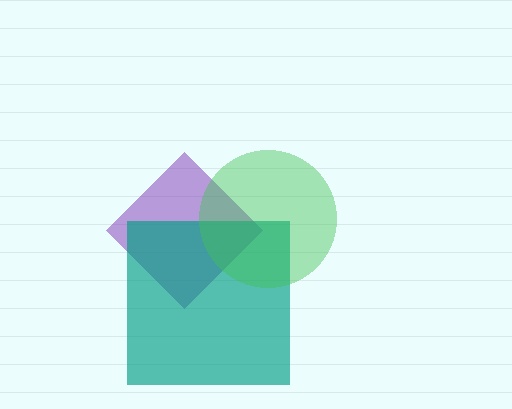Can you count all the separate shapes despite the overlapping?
Yes, there are 3 separate shapes.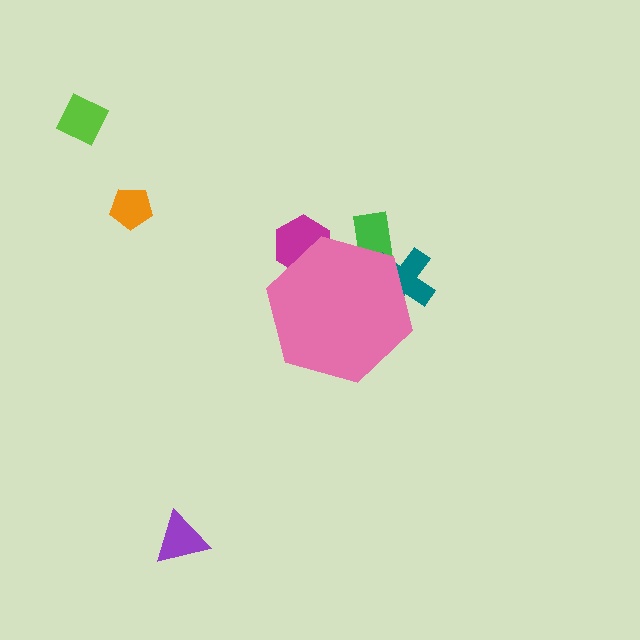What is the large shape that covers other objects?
A pink hexagon.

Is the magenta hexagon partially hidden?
Yes, the magenta hexagon is partially hidden behind the pink hexagon.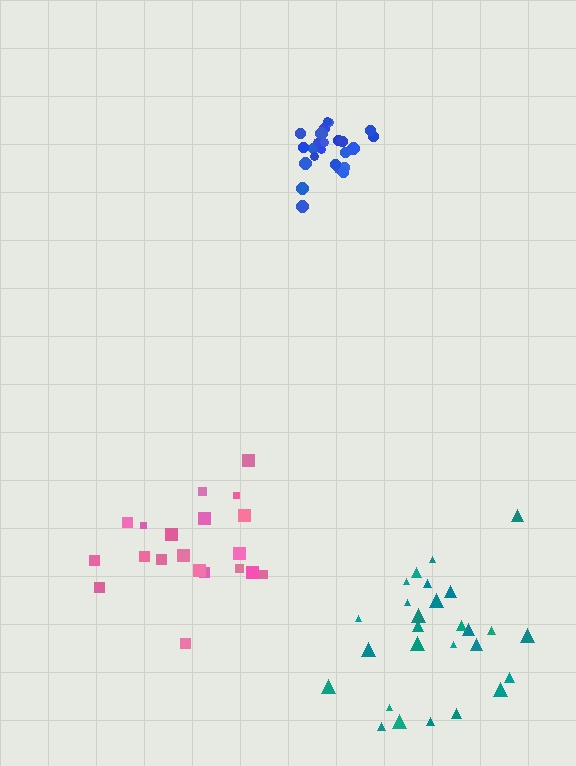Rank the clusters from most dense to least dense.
blue, pink, teal.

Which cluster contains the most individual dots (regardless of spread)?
Teal (28).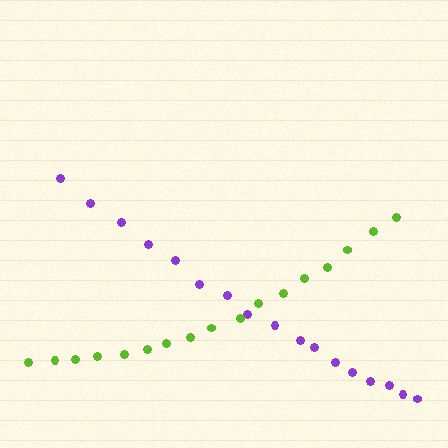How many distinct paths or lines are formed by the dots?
There are 2 distinct paths.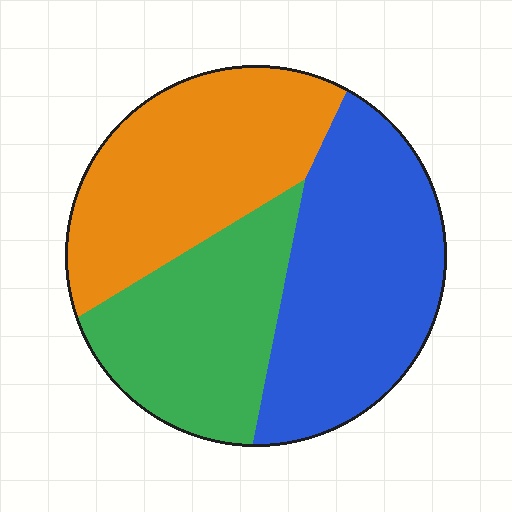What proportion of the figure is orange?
Orange covers roughly 35% of the figure.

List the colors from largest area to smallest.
From largest to smallest: blue, orange, green.